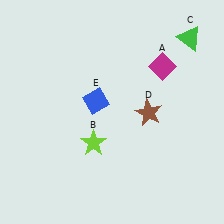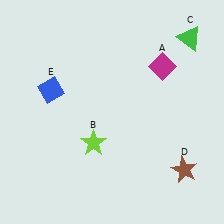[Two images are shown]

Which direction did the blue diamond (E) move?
The blue diamond (E) moved left.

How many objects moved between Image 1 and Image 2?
2 objects moved between the two images.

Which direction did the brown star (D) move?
The brown star (D) moved down.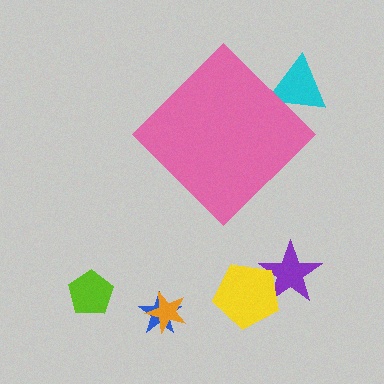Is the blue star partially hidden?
No, the blue star is fully visible.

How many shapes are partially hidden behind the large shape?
1 shape is partially hidden.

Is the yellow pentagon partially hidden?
No, the yellow pentagon is fully visible.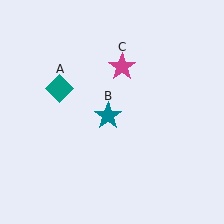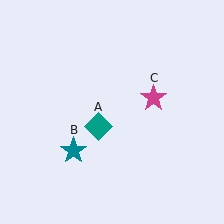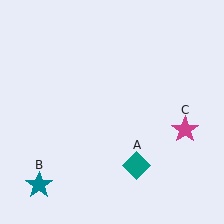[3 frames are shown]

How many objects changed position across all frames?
3 objects changed position: teal diamond (object A), teal star (object B), magenta star (object C).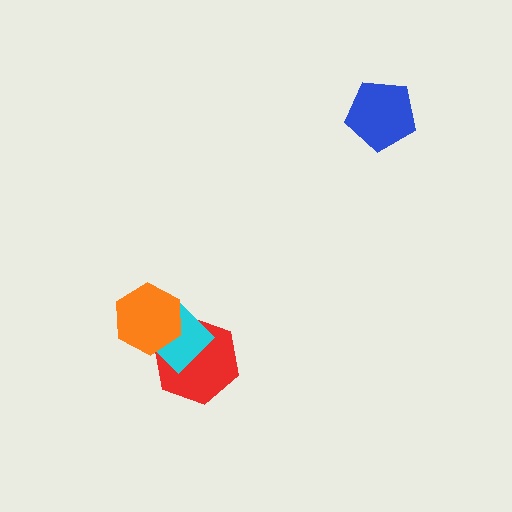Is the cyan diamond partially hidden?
Yes, it is partially covered by another shape.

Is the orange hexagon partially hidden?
No, no other shape covers it.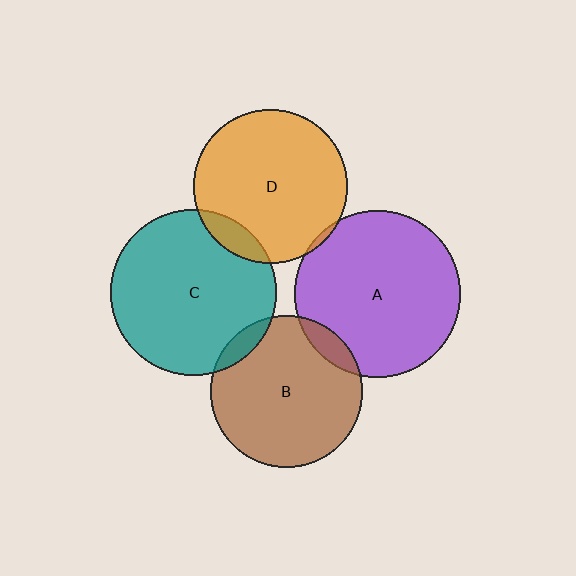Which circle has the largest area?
Circle A (purple).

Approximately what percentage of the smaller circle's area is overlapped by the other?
Approximately 5%.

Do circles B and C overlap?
Yes.